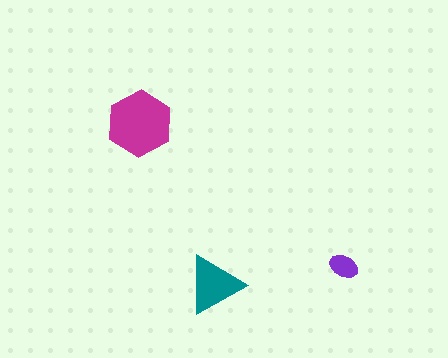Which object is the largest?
The magenta hexagon.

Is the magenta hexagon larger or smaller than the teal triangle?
Larger.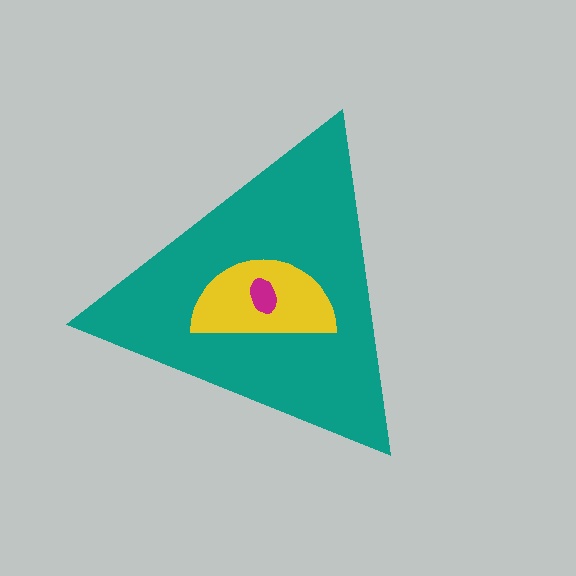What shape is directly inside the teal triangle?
The yellow semicircle.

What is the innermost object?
The magenta ellipse.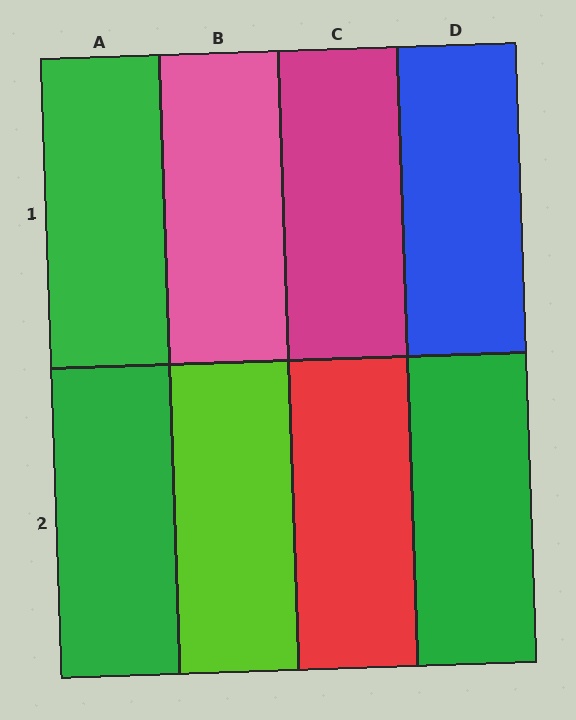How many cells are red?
1 cell is red.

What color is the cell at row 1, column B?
Pink.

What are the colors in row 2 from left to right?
Green, lime, red, green.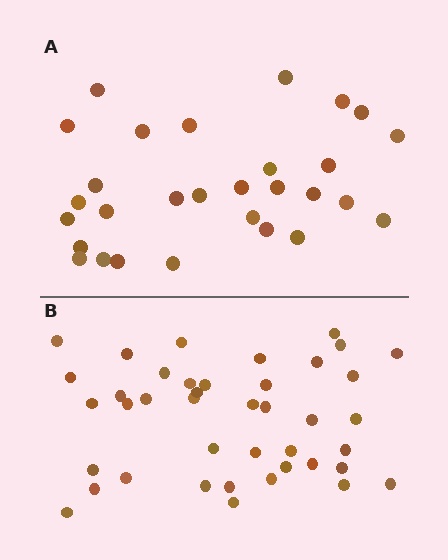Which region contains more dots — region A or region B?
Region B (the bottom region) has more dots.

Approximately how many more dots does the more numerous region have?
Region B has roughly 12 or so more dots than region A.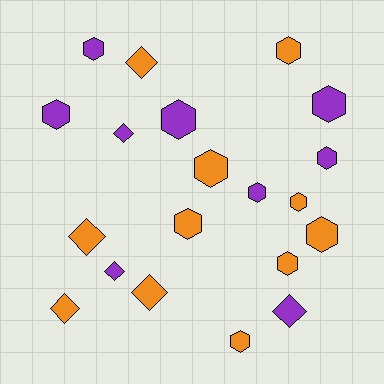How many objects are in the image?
There are 20 objects.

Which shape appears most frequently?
Hexagon, with 13 objects.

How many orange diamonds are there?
There are 4 orange diamonds.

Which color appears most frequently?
Orange, with 11 objects.